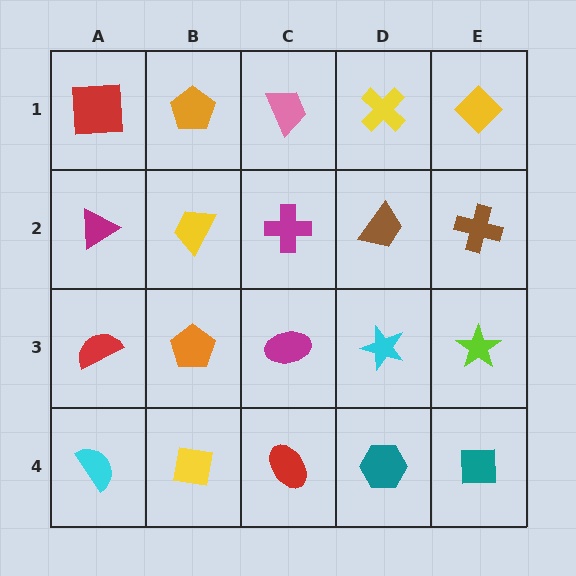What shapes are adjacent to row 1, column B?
A yellow trapezoid (row 2, column B), a red square (row 1, column A), a pink trapezoid (row 1, column C).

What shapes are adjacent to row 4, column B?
An orange pentagon (row 3, column B), a cyan semicircle (row 4, column A), a red ellipse (row 4, column C).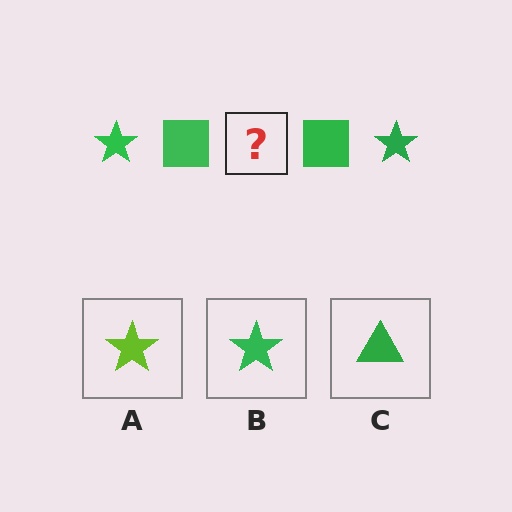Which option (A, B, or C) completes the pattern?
B.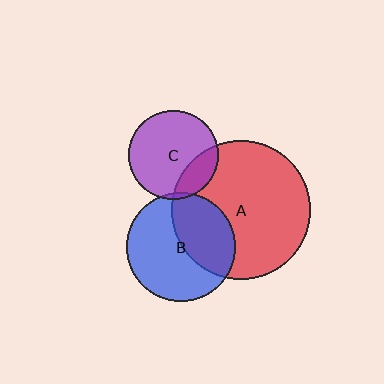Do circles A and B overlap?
Yes.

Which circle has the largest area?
Circle A (red).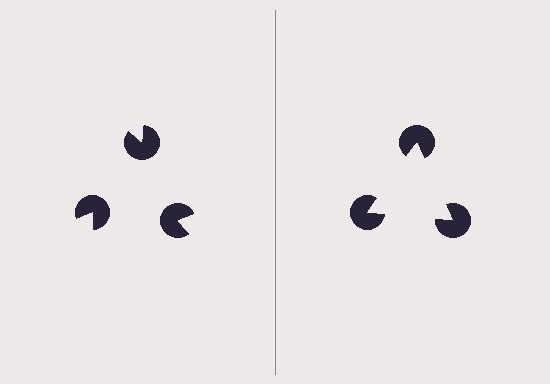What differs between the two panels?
The pac-man discs are positioned identically on both sides; only the wedge orientations differ. On the right they align to a triangle; on the left they are misaligned.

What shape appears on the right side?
An illusory triangle.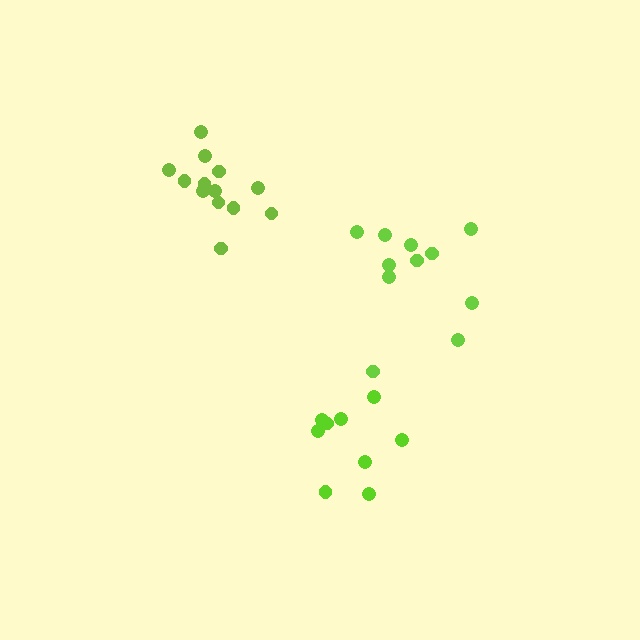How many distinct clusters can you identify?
There are 3 distinct clusters.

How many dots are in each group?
Group 1: 13 dots, Group 2: 9 dots, Group 3: 11 dots (33 total).